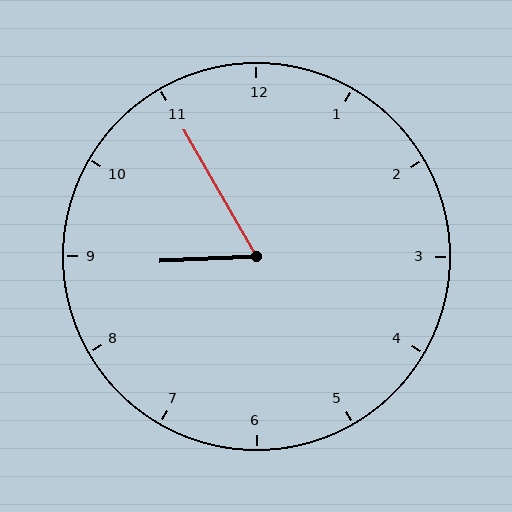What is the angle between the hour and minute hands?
Approximately 62 degrees.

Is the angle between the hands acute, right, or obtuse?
It is acute.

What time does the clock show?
8:55.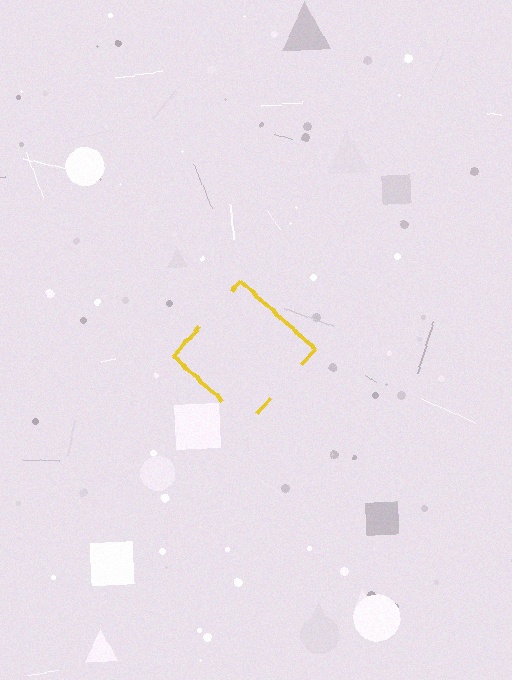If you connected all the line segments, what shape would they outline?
They would outline a diamond.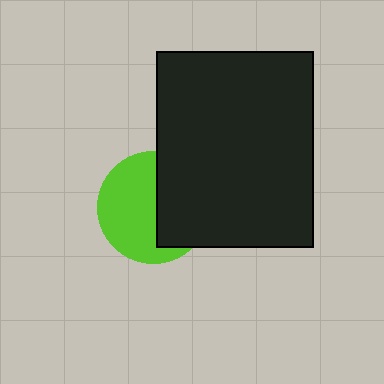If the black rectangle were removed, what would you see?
You would see the complete lime circle.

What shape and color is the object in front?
The object in front is a black rectangle.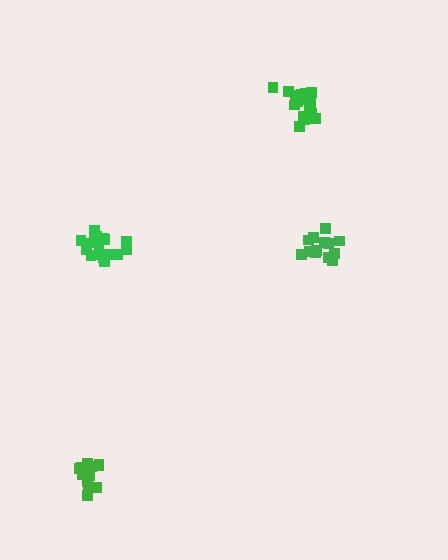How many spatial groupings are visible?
There are 4 spatial groupings.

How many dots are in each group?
Group 1: 18 dots, Group 2: 18 dots, Group 3: 15 dots, Group 4: 15 dots (66 total).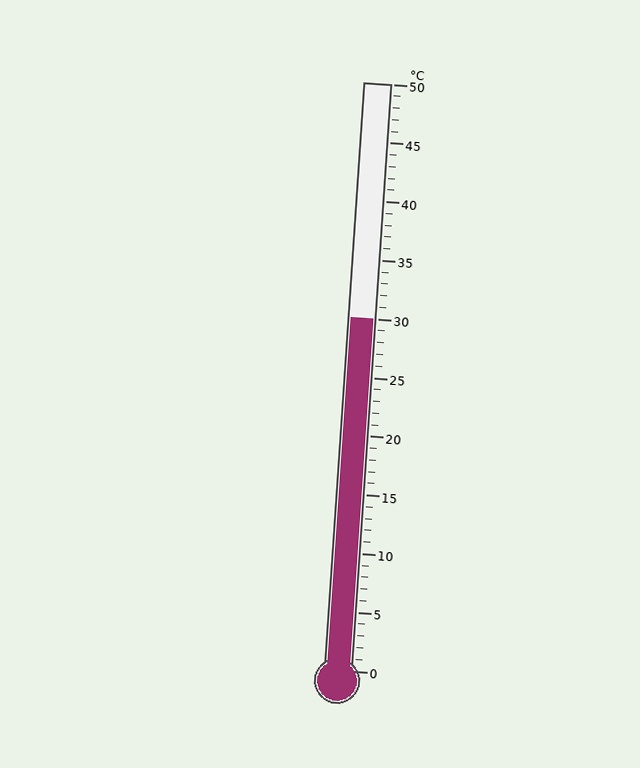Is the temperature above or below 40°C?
The temperature is below 40°C.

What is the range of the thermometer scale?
The thermometer scale ranges from 0°C to 50°C.